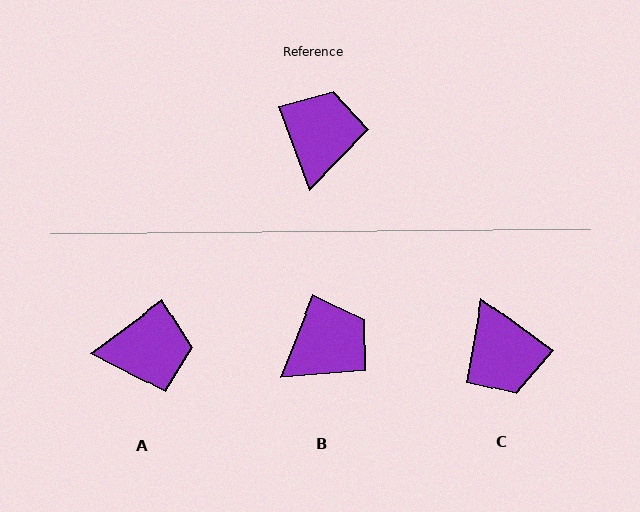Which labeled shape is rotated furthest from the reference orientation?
C, about 146 degrees away.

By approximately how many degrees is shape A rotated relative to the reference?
Approximately 73 degrees clockwise.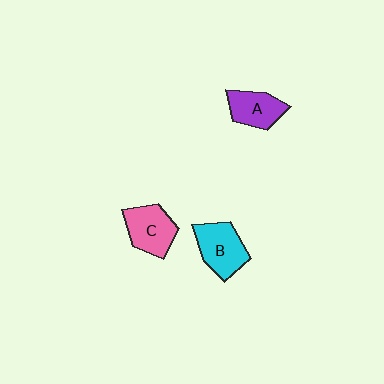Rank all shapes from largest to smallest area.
From largest to smallest: B (cyan), C (pink), A (purple).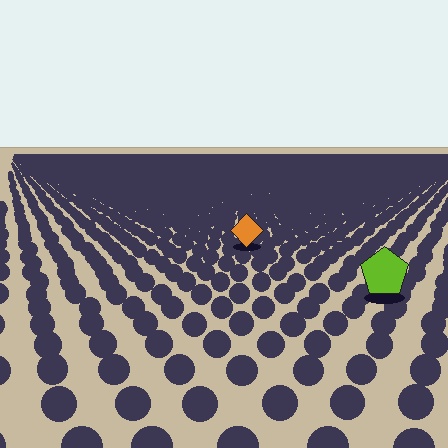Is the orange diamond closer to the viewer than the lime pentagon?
No. The lime pentagon is closer — you can tell from the texture gradient: the ground texture is coarser near it.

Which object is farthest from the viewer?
The orange diamond is farthest from the viewer. It appears smaller and the ground texture around it is denser.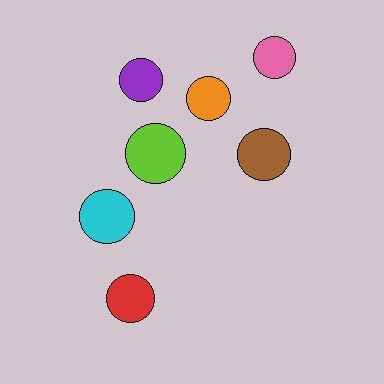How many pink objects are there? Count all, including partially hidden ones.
There is 1 pink object.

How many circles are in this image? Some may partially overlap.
There are 7 circles.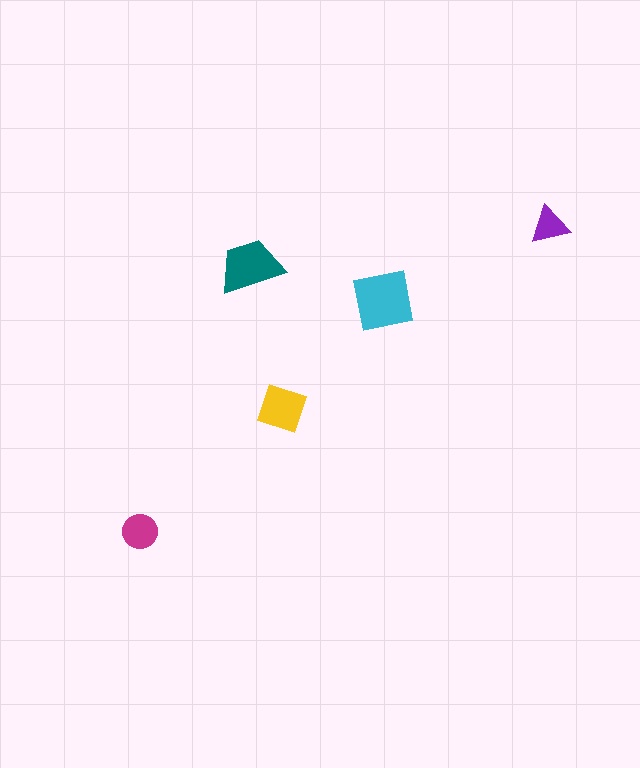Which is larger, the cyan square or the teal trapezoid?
The cyan square.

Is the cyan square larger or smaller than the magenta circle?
Larger.